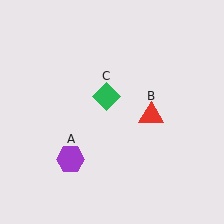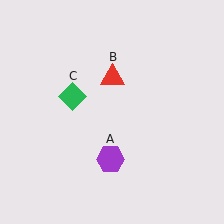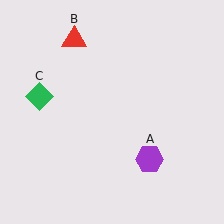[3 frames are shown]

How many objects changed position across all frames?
3 objects changed position: purple hexagon (object A), red triangle (object B), green diamond (object C).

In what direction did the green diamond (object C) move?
The green diamond (object C) moved left.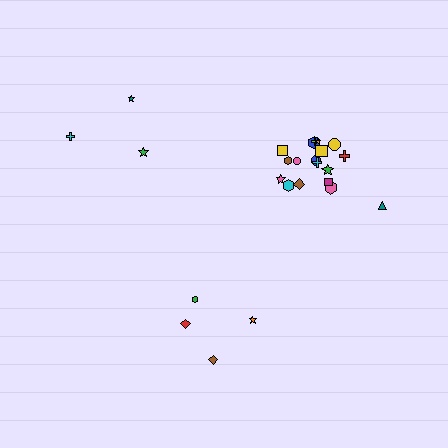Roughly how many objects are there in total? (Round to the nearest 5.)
Roughly 25 objects in total.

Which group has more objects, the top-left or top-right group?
The top-right group.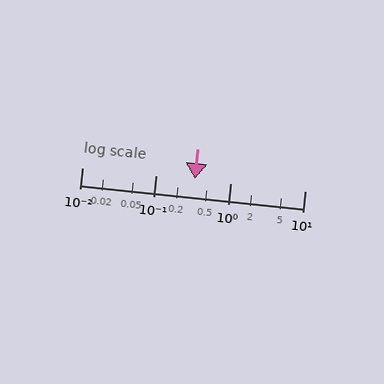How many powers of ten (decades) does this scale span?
The scale spans 3 decades, from 0.01 to 10.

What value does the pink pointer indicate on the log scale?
The pointer indicates approximately 0.33.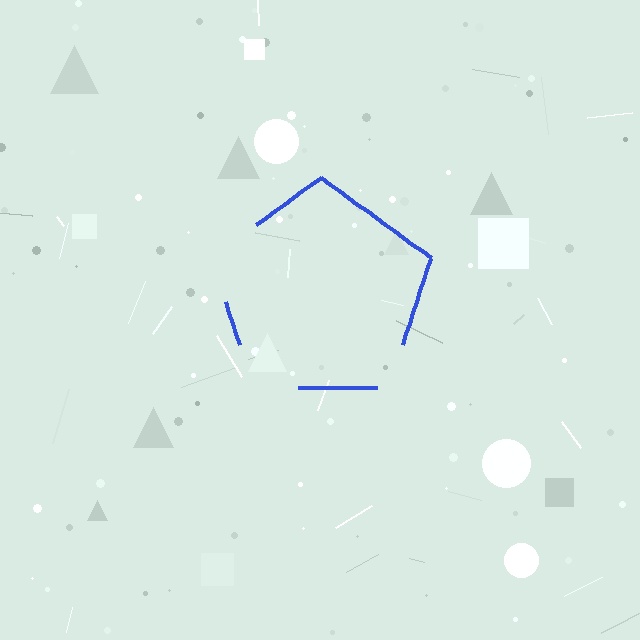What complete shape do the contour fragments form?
The contour fragments form a pentagon.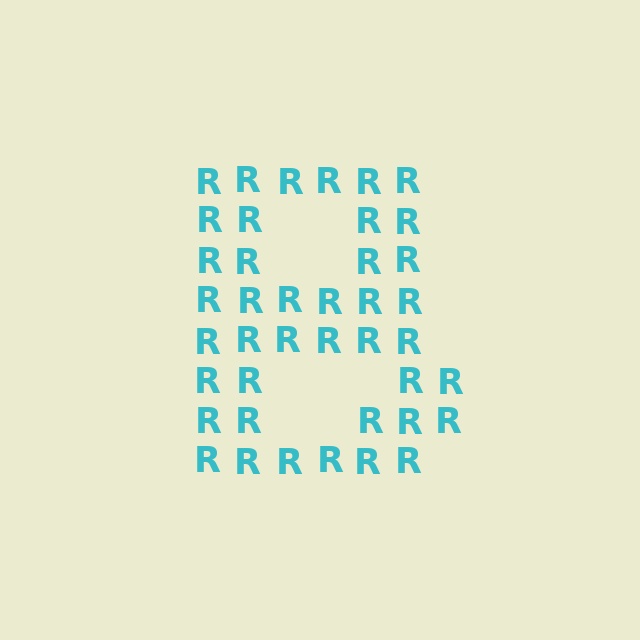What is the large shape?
The large shape is the letter B.